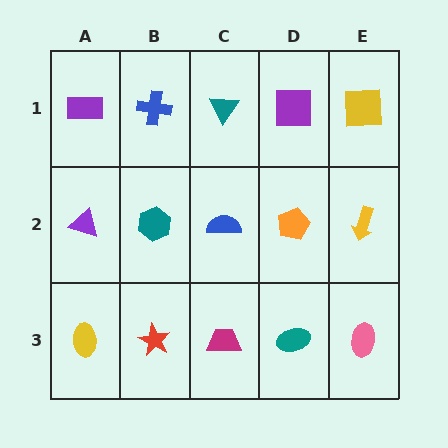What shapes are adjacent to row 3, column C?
A blue semicircle (row 2, column C), a red star (row 3, column B), a teal ellipse (row 3, column D).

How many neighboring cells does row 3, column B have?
3.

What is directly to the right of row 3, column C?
A teal ellipse.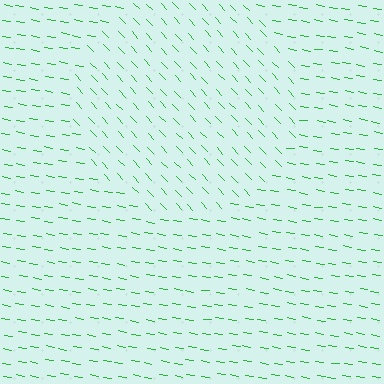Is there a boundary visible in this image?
Yes, there is a texture boundary formed by a change in line orientation.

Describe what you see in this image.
The image is filled with small green line segments. A circle region in the image has lines oriented differently from the surrounding lines, creating a visible texture boundary.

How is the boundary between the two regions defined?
The boundary is defined purely by a change in line orientation (approximately 37 degrees difference). All lines are the same color and thickness.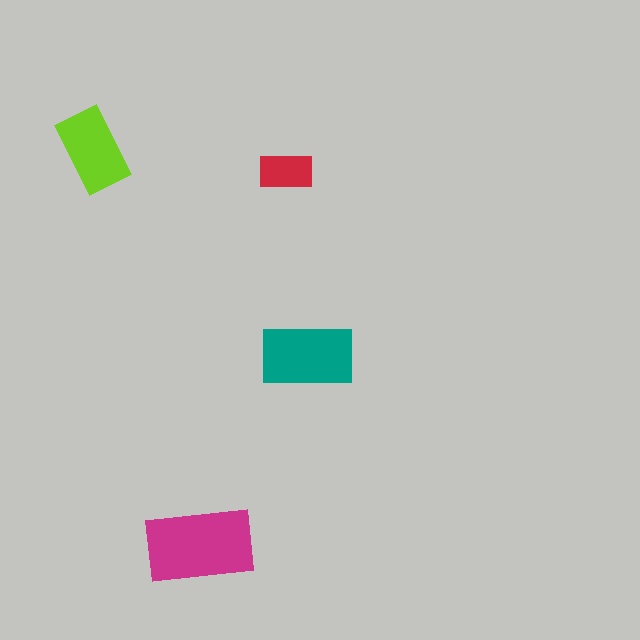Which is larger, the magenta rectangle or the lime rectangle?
The magenta one.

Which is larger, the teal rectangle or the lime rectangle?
The teal one.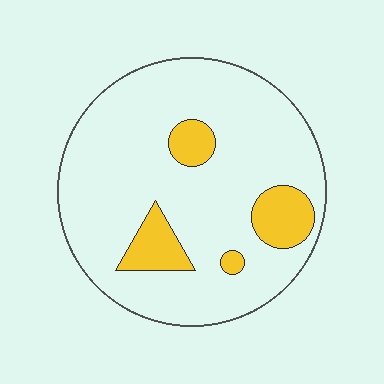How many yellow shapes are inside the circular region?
4.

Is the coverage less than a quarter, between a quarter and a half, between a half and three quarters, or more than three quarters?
Less than a quarter.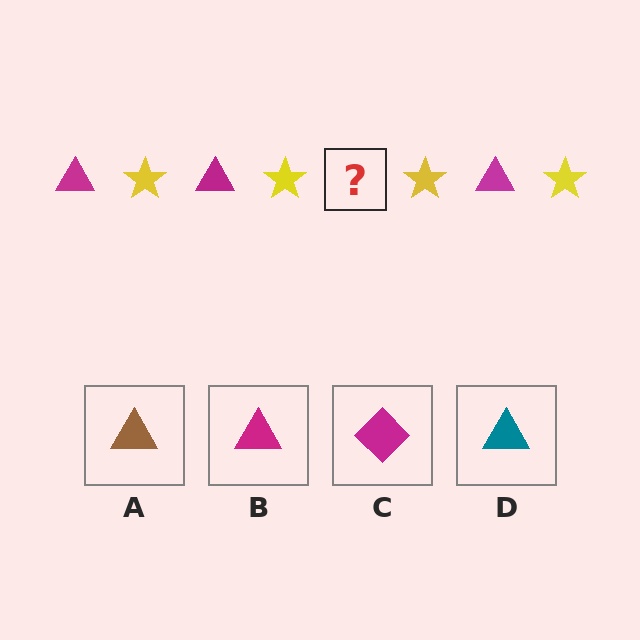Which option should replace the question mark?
Option B.